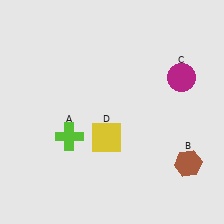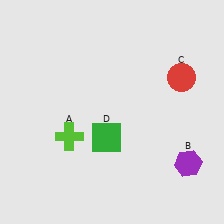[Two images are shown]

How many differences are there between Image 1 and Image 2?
There are 3 differences between the two images.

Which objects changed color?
B changed from brown to purple. C changed from magenta to red. D changed from yellow to green.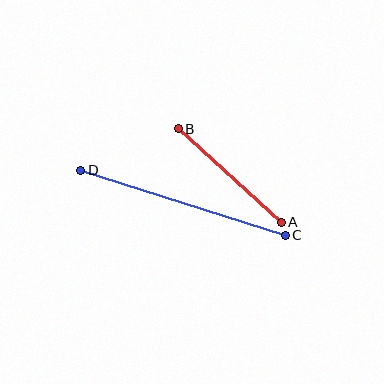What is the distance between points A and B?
The distance is approximately 139 pixels.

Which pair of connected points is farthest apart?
Points C and D are farthest apart.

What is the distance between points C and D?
The distance is approximately 214 pixels.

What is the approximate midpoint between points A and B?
The midpoint is at approximately (230, 176) pixels.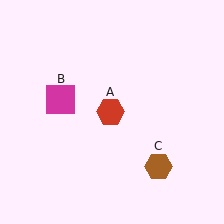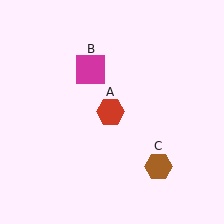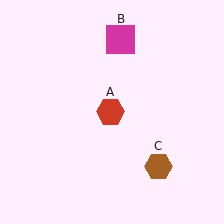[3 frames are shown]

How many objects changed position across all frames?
1 object changed position: magenta square (object B).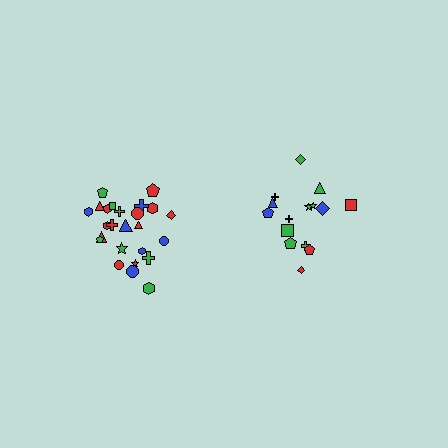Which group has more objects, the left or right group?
The left group.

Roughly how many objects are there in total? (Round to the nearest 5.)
Roughly 40 objects in total.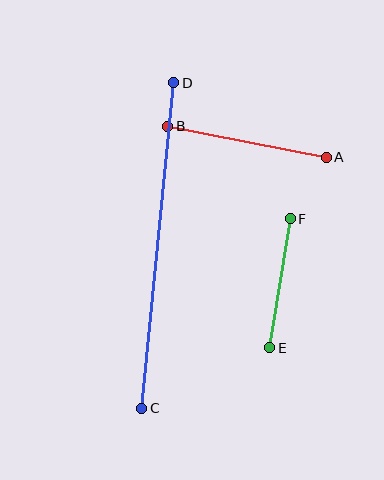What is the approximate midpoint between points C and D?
The midpoint is at approximately (158, 246) pixels.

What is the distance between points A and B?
The distance is approximately 161 pixels.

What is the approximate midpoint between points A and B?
The midpoint is at approximately (247, 142) pixels.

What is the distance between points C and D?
The distance is approximately 327 pixels.